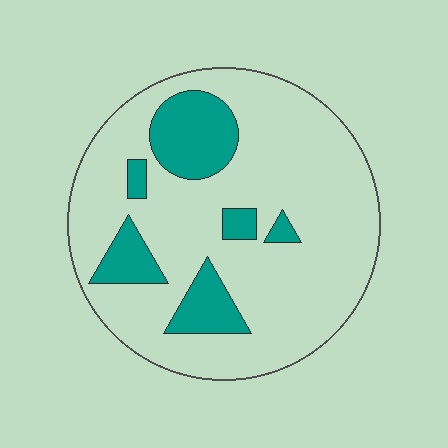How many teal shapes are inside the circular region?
6.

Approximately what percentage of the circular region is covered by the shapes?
Approximately 20%.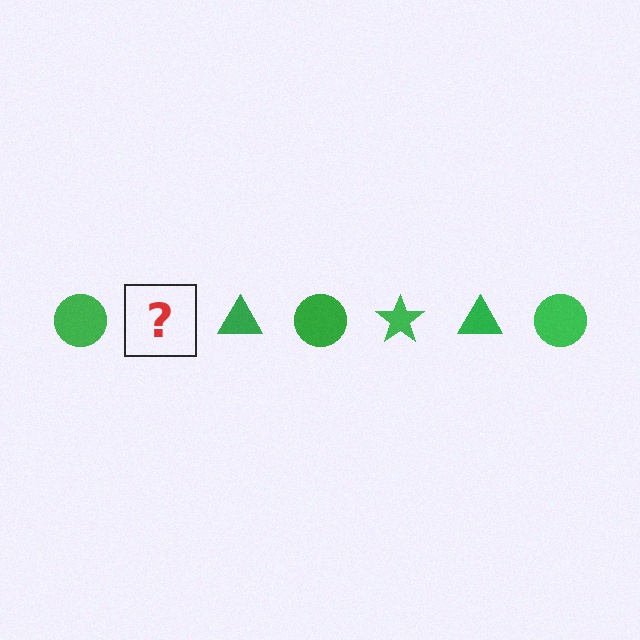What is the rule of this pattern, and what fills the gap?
The rule is that the pattern cycles through circle, star, triangle shapes in green. The gap should be filled with a green star.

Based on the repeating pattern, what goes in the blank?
The blank should be a green star.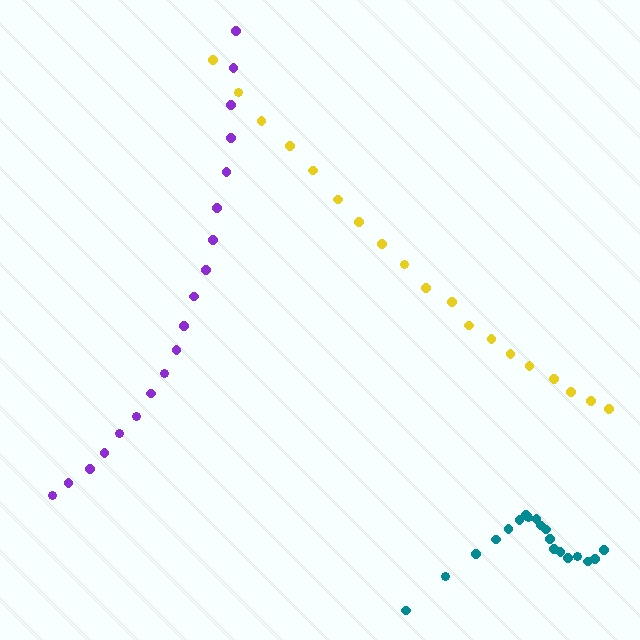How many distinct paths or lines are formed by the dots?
There are 3 distinct paths.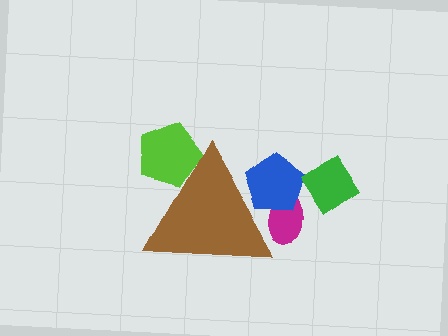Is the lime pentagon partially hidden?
Yes, the lime pentagon is partially hidden behind the brown triangle.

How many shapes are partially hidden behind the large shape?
3 shapes are partially hidden.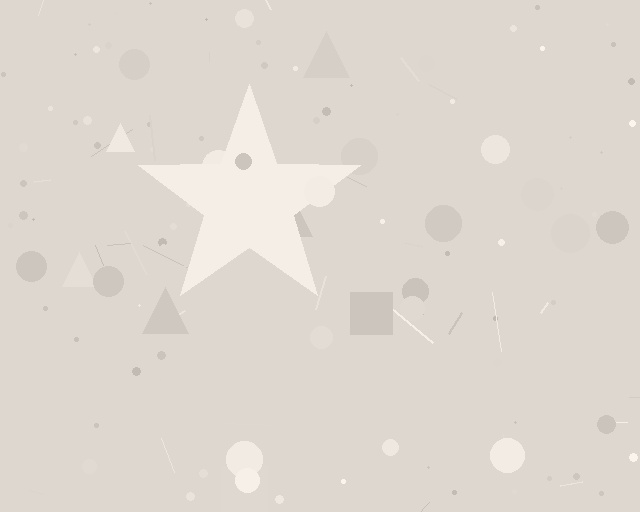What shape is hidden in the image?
A star is hidden in the image.